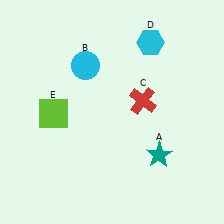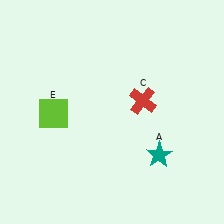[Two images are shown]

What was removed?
The cyan circle (B), the cyan hexagon (D) were removed in Image 2.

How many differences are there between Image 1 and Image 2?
There are 2 differences between the two images.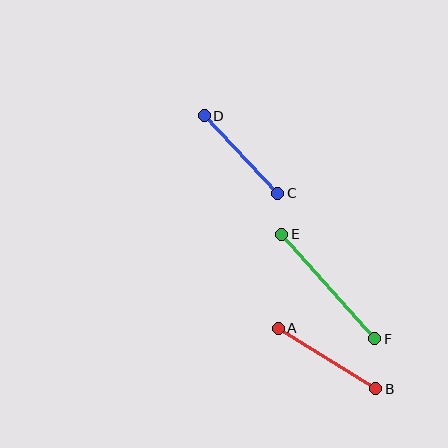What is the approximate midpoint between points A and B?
The midpoint is at approximately (327, 358) pixels.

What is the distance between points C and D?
The distance is approximately 107 pixels.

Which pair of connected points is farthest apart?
Points E and F are farthest apart.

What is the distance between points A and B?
The distance is approximately 115 pixels.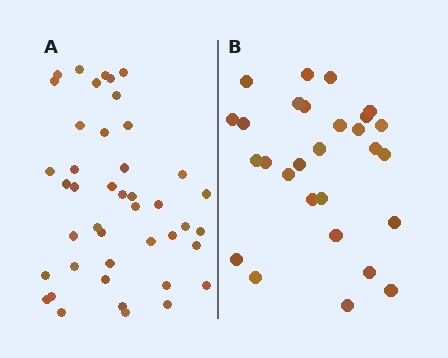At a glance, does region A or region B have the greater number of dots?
Region A (the left region) has more dots.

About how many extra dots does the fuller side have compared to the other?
Region A has approximately 15 more dots than region B.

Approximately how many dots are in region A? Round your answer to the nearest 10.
About 40 dots. (The exact count is 43, which rounds to 40.)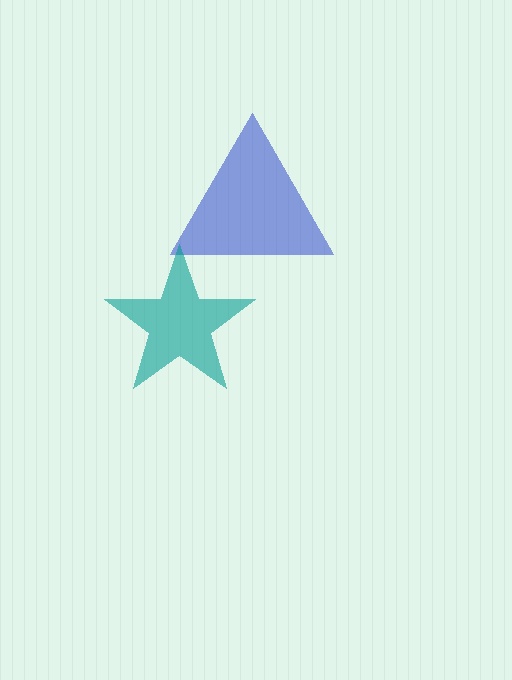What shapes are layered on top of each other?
The layered shapes are: a blue triangle, a teal star.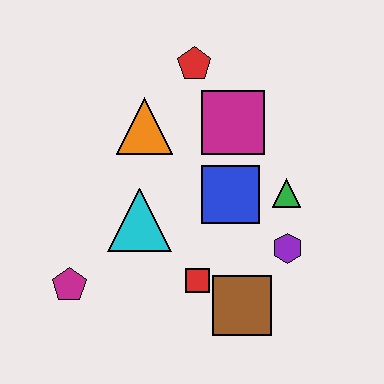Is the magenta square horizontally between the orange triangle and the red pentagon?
No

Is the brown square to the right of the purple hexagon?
No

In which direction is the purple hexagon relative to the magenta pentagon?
The purple hexagon is to the right of the magenta pentagon.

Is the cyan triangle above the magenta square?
No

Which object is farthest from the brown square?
The red pentagon is farthest from the brown square.